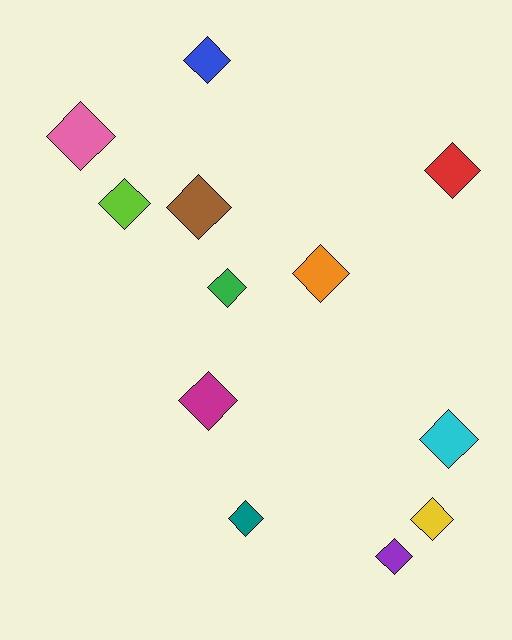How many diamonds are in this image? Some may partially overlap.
There are 12 diamonds.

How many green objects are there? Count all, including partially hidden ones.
There is 1 green object.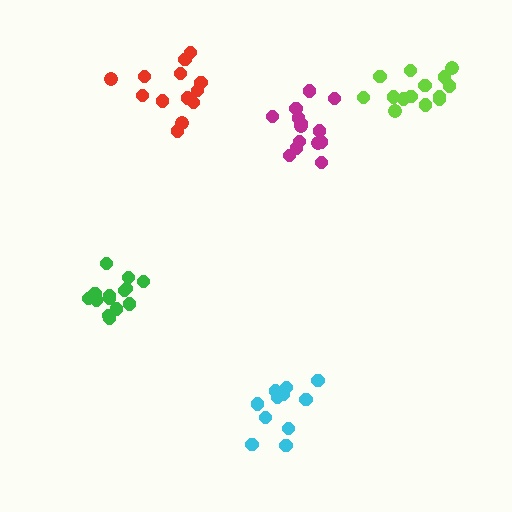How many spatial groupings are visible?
There are 5 spatial groupings.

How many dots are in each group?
Group 1: 14 dots, Group 2: 14 dots, Group 3: 14 dots, Group 4: 11 dots, Group 5: 13 dots (66 total).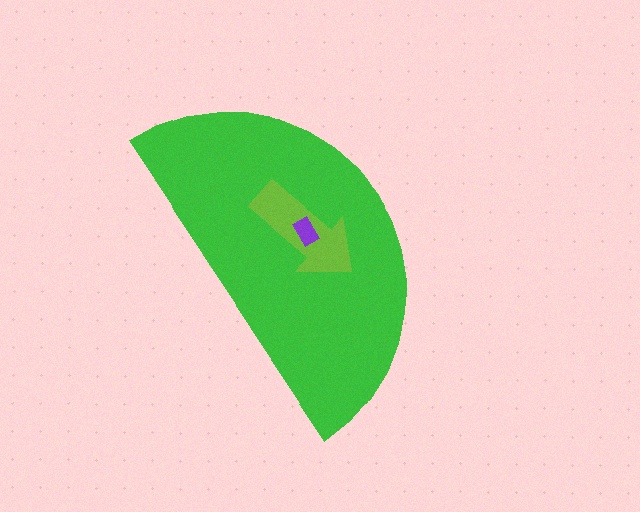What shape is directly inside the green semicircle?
The lime arrow.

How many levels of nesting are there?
3.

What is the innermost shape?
The purple rectangle.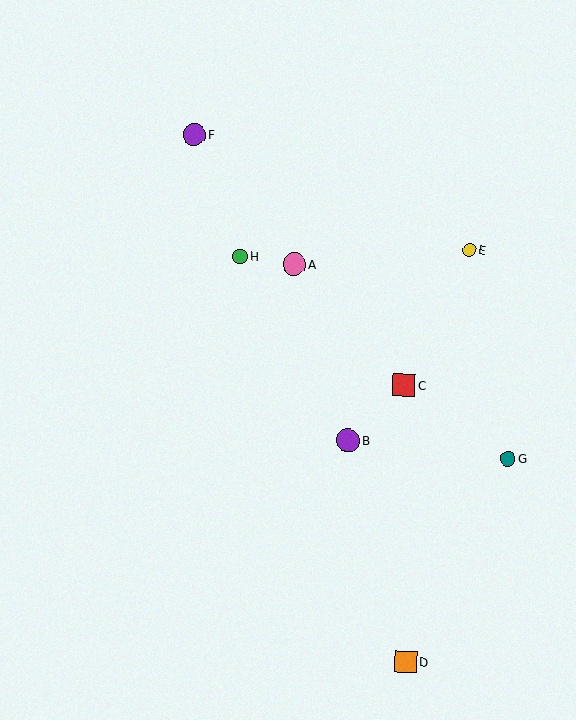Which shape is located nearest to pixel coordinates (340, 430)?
The purple circle (labeled B) at (348, 441) is nearest to that location.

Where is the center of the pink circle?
The center of the pink circle is at (294, 264).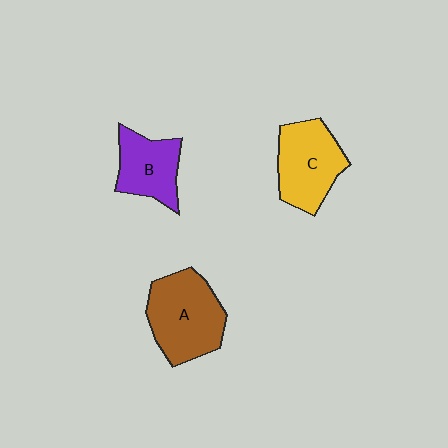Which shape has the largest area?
Shape A (brown).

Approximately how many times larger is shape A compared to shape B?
Approximately 1.5 times.